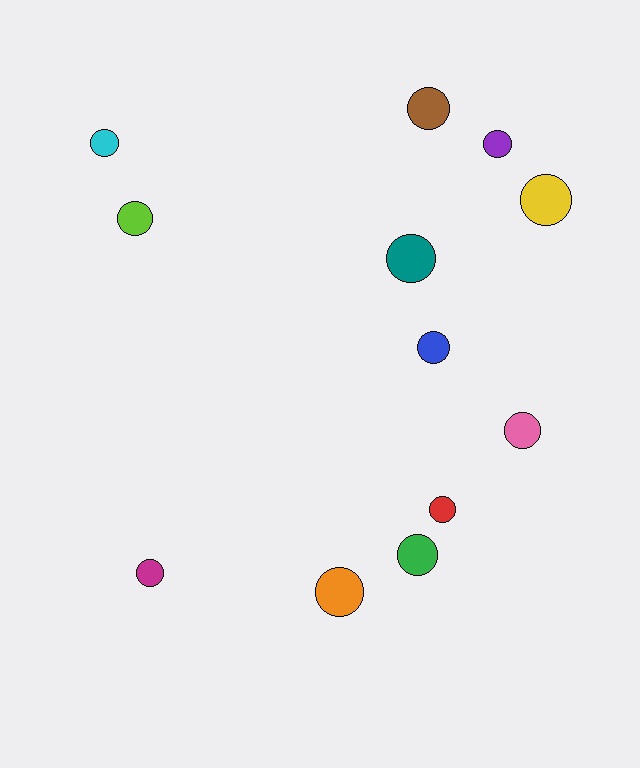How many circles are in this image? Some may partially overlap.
There are 12 circles.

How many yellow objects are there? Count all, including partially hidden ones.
There is 1 yellow object.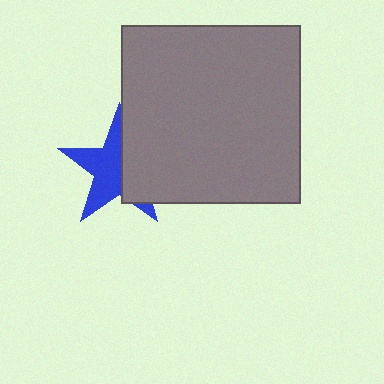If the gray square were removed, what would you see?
You would see the complete blue star.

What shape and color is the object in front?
The object in front is a gray square.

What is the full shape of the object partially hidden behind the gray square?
The partially hidden object is a blue star.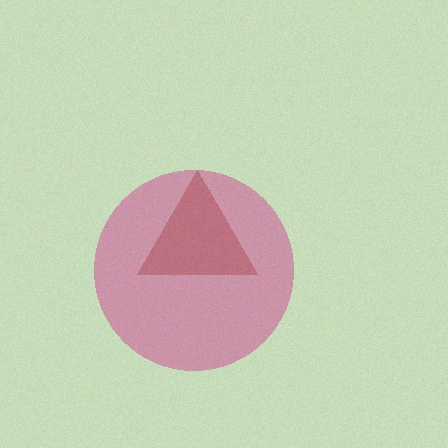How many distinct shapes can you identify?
There are 2 distinct shapes: a brown triangle, a magenta circle.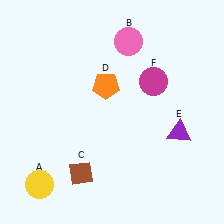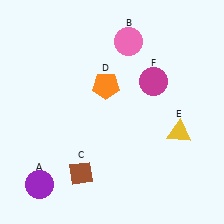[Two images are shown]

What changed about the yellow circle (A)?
In Image 1, A is yellow. In Image 2, it changed to purple.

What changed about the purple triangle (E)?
In Image 1, E is purple. In Image 2, it changed to yellow.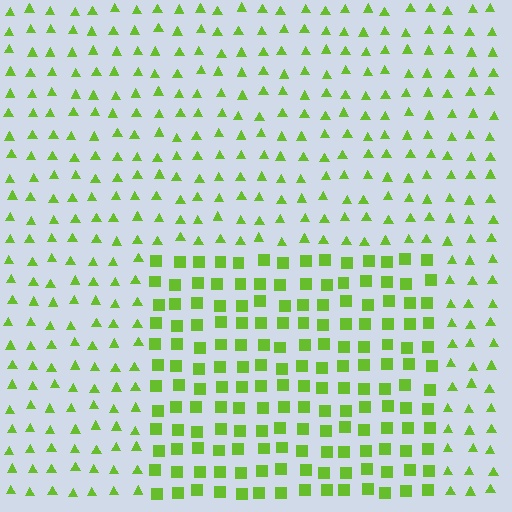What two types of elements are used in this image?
The image uses squares inside the rectangle region and triangles outside it.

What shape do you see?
I see a rectangle.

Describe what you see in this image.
The image is filled with small lime elements arranged in a uniform grid. A rectangle-shaped region contains squares, while the surrounding area contains triangles. The boundary is defined purely by the change in element shape.